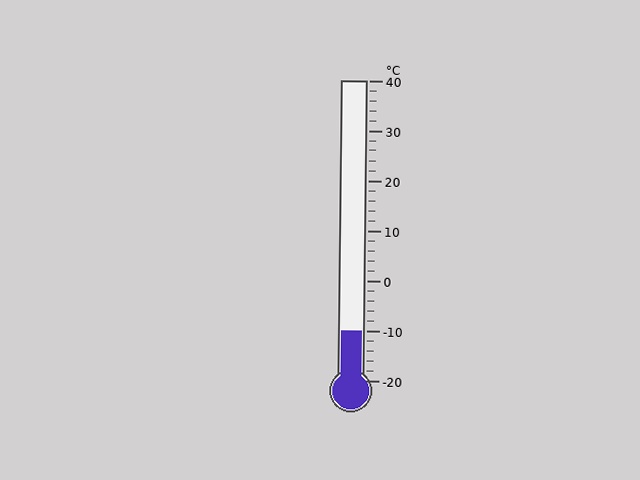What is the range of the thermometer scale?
The thermometer scale ranges from -20°C to 40°C.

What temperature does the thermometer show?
The thermometer shows approximately -10°C.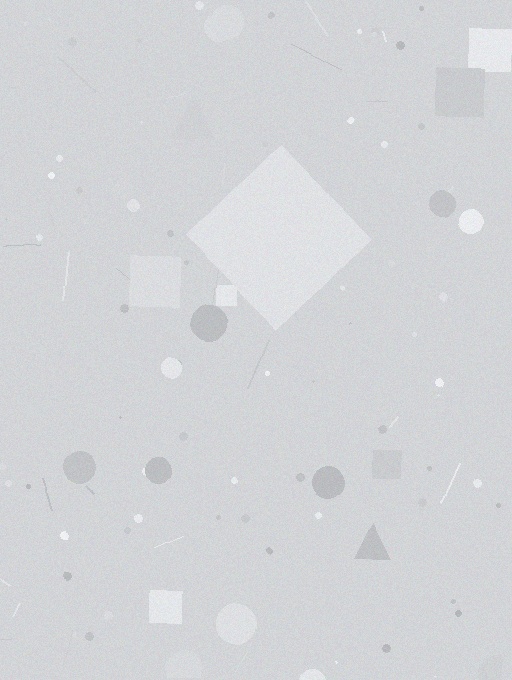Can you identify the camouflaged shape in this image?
The camouflaged shape is a diamond.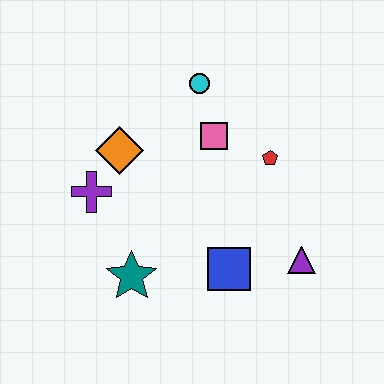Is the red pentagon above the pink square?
No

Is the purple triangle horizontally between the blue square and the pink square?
No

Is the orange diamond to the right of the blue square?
No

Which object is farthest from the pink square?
The teal star is farthest from the pink square.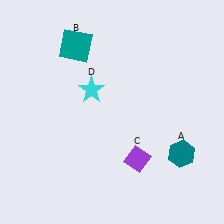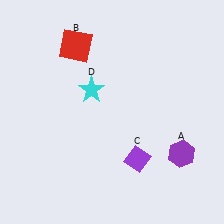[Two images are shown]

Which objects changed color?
A changed from teal to purple. B changed from teal to red.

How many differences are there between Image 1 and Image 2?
There are 2 differences between the two images.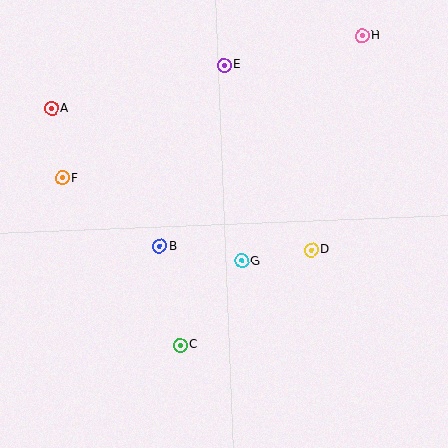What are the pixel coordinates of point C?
Point C is at (180, 345).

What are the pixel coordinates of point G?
Point G is at (242, 261).